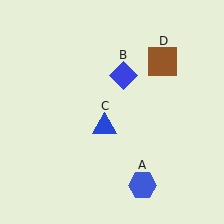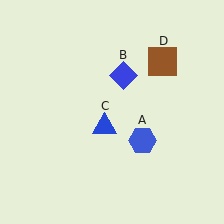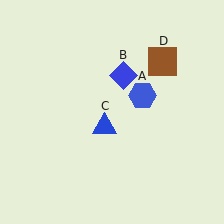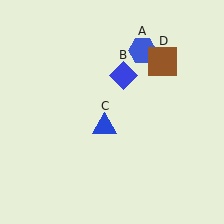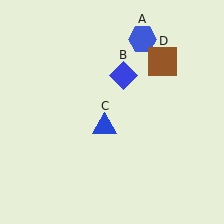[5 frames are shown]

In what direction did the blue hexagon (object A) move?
The blue hexagon (object A) moved up.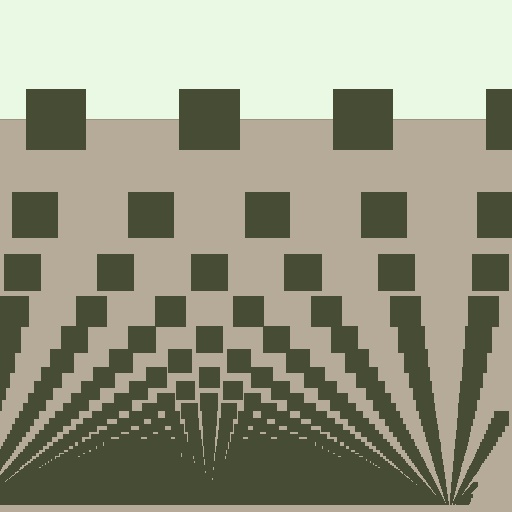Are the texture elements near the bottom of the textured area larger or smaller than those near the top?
Smaller. The gradient is inverted — elements near the bottom are smaller and denser.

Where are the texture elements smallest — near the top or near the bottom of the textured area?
Near the bottom.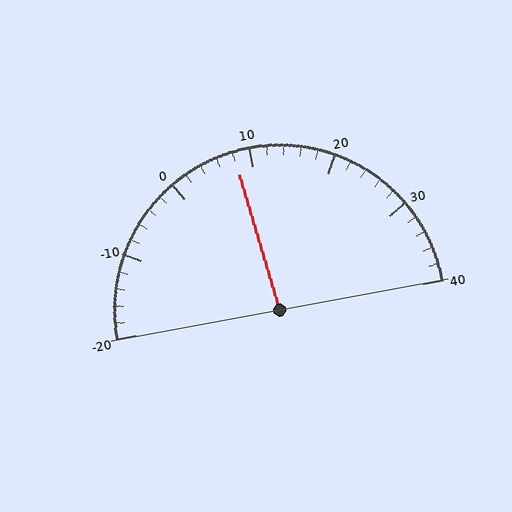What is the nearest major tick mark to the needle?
The nearest major tick mark is 10.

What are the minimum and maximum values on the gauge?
The gauge ranges from -20 to 40.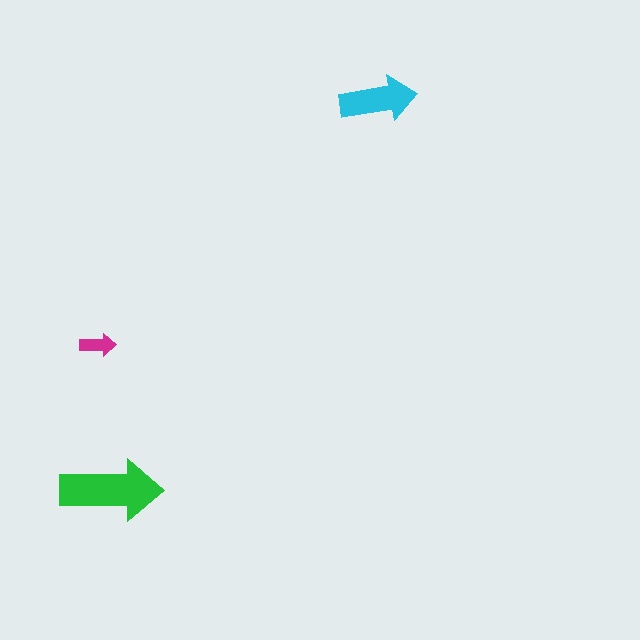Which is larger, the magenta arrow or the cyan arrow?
The cyan one.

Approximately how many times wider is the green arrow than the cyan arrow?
About 1.5 times wider.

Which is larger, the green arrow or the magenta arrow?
The green one.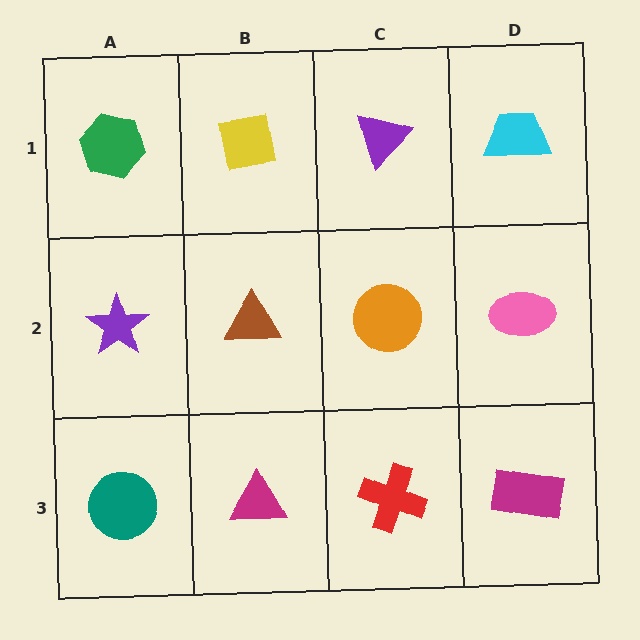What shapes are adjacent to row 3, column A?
A purple star (row 2, column A), a magenta triangle (row 3, column B).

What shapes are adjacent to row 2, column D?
A cyan trapezoid (row 1, column D), a magenta rectangle (row 3, column D), an orange circle (row 2, column C).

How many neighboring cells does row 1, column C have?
3.